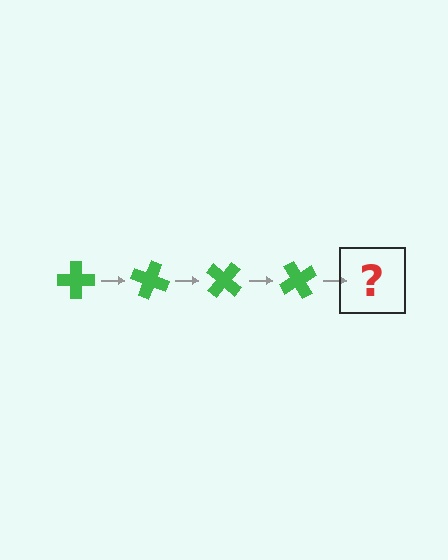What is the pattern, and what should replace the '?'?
The pattern is that the cross rotates 20 degrees each step. The '?' should be a green cross rotated 80 degrees.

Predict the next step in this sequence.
The next step is a green cross rotated 80 degrees.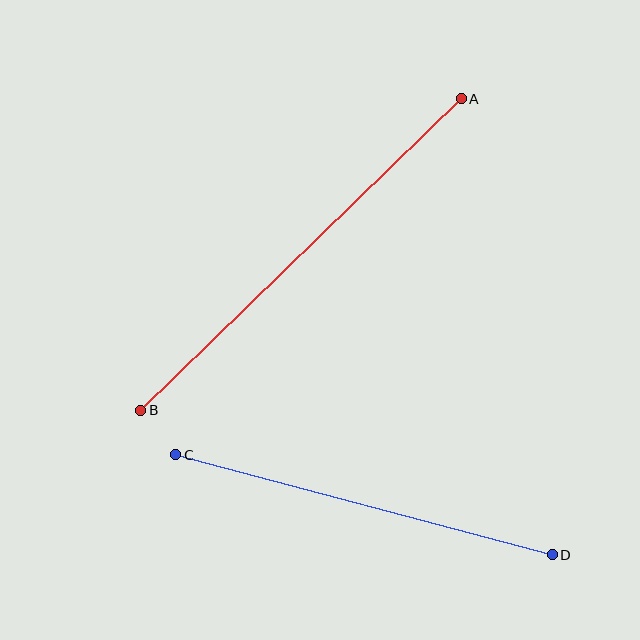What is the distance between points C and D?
The distance is approximately 390 pixels.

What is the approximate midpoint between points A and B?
The midpoint is at approximately (301, 254) pixels.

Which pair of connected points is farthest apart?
Points A and B are farthest apart.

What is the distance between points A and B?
The distance is approximately 447 pixels.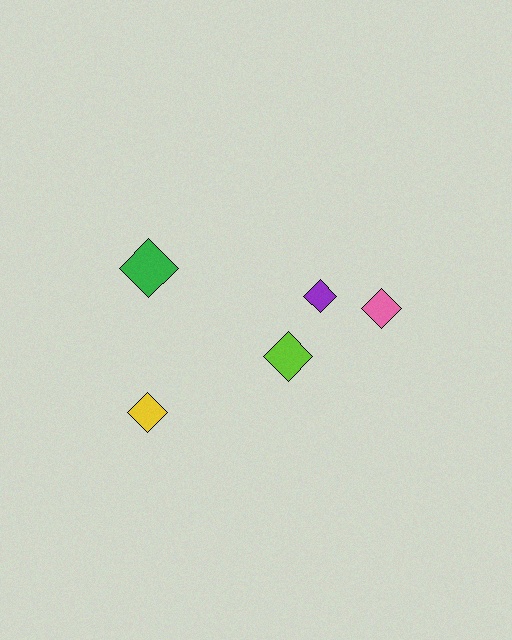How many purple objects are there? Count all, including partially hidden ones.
There is 1 purple object.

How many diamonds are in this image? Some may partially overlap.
There are 5 diamonds.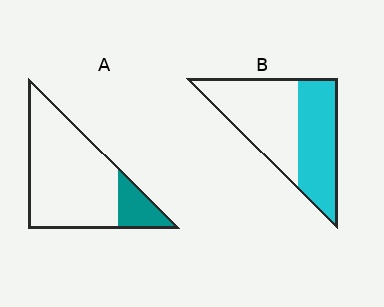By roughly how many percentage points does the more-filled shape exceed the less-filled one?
By roughly 30 percentage points (B over A).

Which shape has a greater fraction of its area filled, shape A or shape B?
Shape B.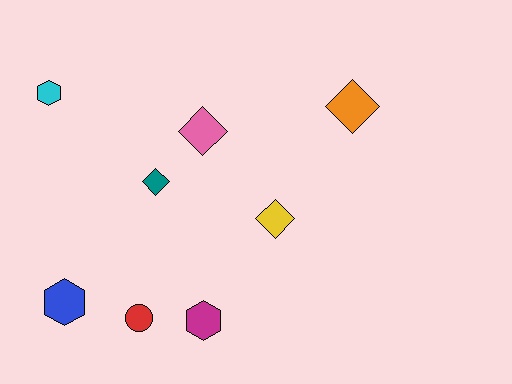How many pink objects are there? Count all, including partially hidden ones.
There is 1 pink object.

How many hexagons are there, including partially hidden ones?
There are 3 hexagons.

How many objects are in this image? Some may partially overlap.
There are 8 objects.